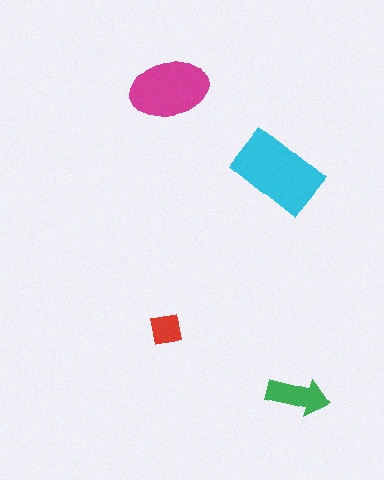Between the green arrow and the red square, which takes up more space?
The green arrow.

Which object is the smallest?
The red square.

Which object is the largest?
The cyan rectangle.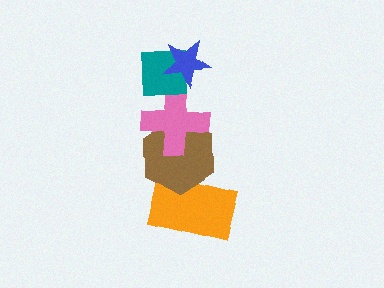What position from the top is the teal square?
The teal square is 2nd from the top.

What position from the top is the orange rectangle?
The orange rectangle is 5th from the top.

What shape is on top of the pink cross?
The teal square is on top of the pink cross.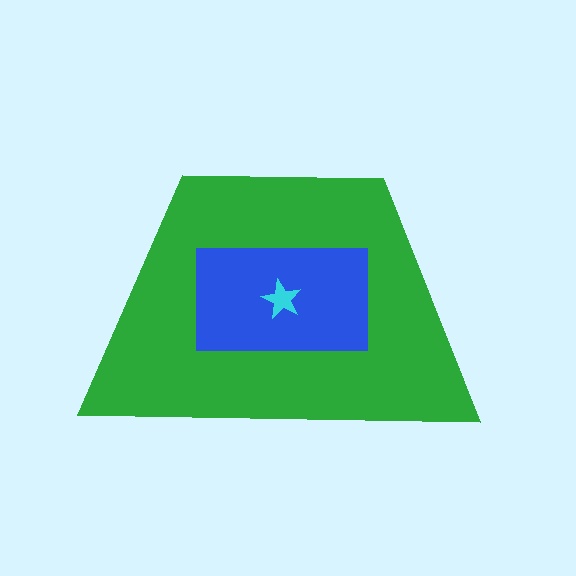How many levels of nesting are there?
3.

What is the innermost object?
The cyan star.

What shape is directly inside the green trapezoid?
The blue rectangle.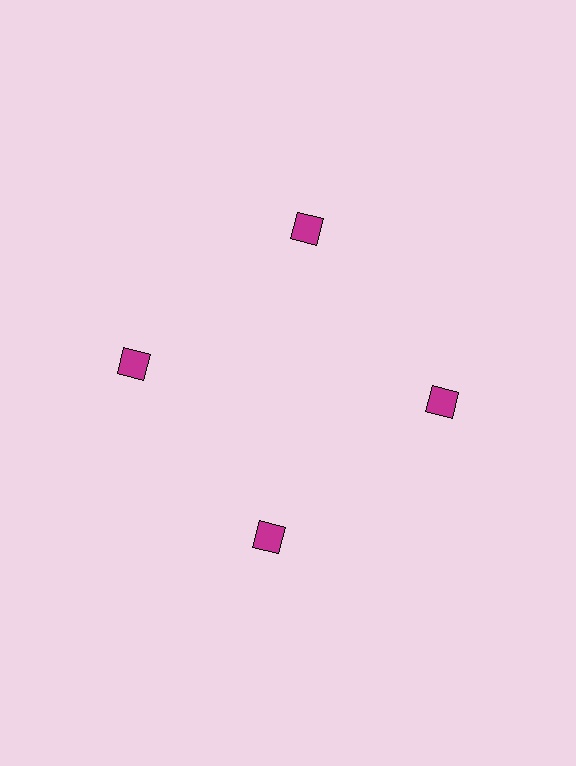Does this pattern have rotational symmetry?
Yes, this pattern has 4-fold rotational symmetry. It looks the same after rotating 90 degrees around the center.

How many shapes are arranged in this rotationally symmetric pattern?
There are 4 shapes, arranged in 4 groups of 1.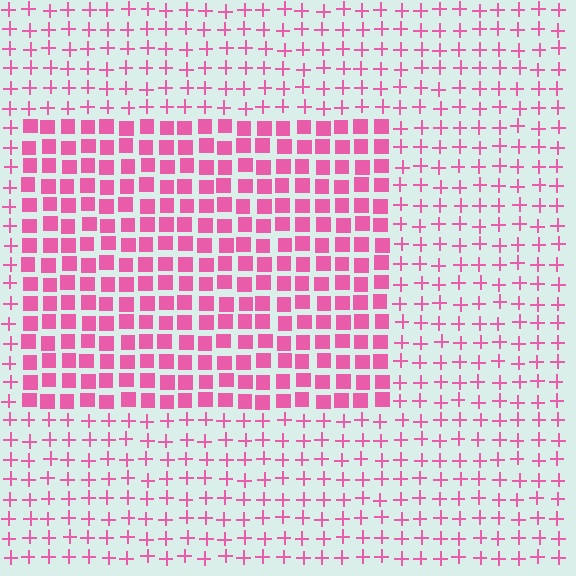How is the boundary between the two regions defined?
The boundary is defined by a change in element shape: squares inside vs. plus signs outside. All elements share the same color and spacing.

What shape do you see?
I see a rectangle.